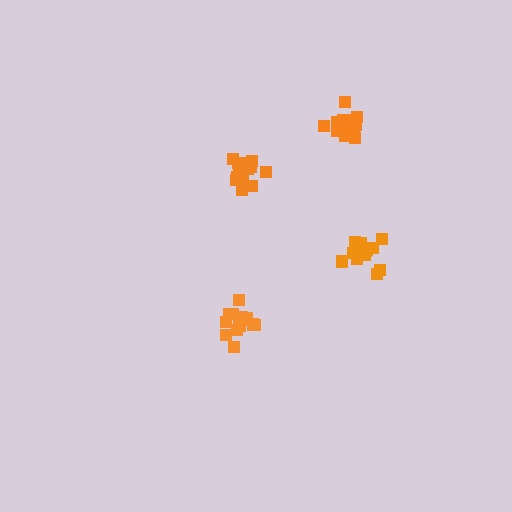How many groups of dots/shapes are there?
There are 4 groups.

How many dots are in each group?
Group 1: 16 dots, Group 2: 14 dots, Group 3: 16 dots, Group 4: 14 dots (60 total).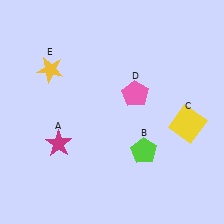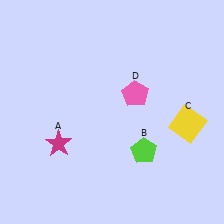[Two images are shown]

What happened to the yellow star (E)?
The yellow star (E) was removed in Image 2. It was in the top-left area of Image 1.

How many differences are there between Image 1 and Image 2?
There is 1 difference between the two images.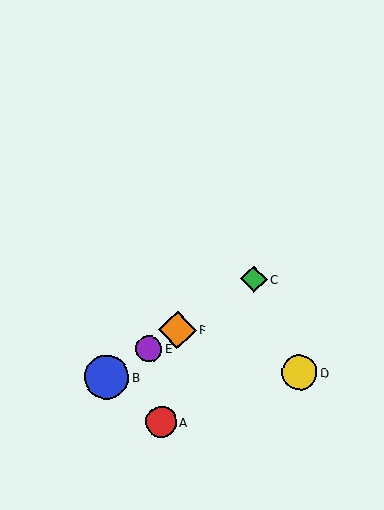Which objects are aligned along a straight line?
Objects B, C, E, F are aligned along a straight line.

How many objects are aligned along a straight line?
4 objects (B, C, E, F) are aligned along a straight line.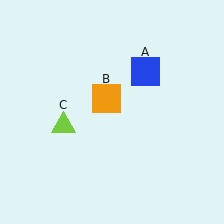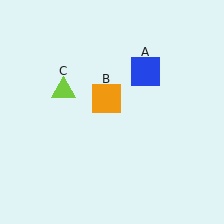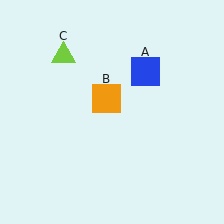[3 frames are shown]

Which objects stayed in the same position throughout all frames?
Blue square (object A) and orange square (object B) remained stationary.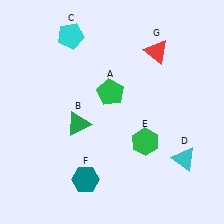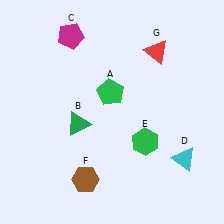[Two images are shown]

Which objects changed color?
C changed from cyan to magenta. F changed from teal to brown.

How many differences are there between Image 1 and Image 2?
There are 2 differences between the two images.